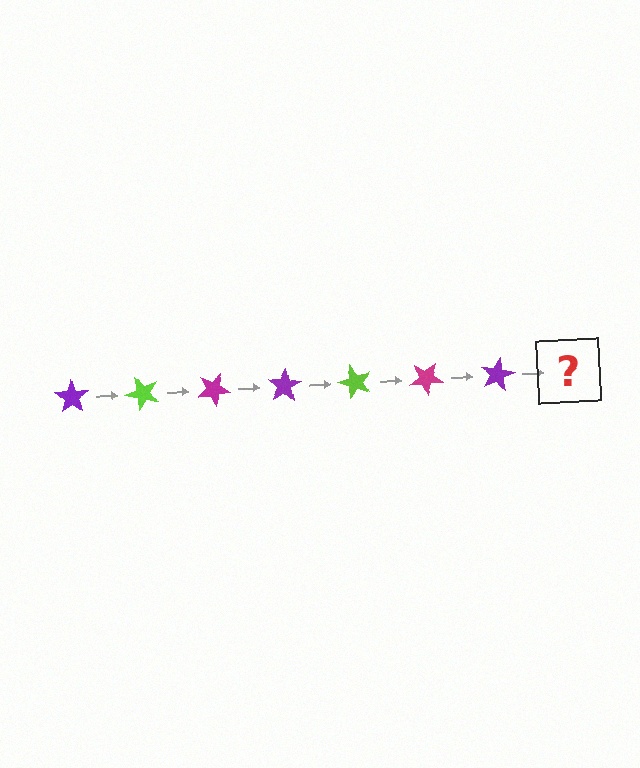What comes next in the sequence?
The next element should be a lime star, rotated 350 degrees from the start.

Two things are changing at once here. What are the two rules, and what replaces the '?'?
The two rules are that it rotates 50 degrees each step and the color cycles through purple, lime, and magenta. The '?' should be a lime star, rotated 350 degrees from the start.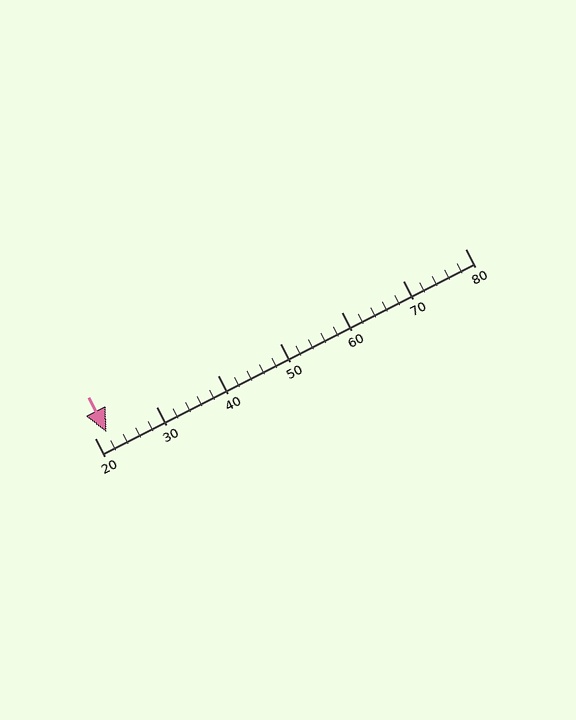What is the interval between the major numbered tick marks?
The major tick marks are spaced 10 units apart.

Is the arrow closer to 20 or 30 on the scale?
The arrow is closer to 20.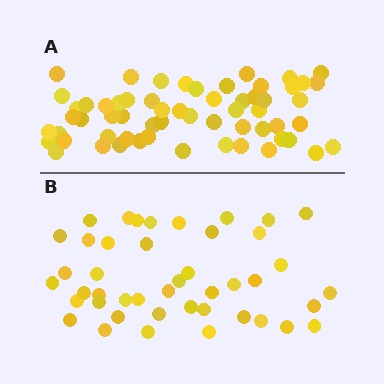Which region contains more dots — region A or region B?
Region A (the top region) has more dots.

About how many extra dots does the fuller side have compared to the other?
Region A has approximately 15 more dots than region B.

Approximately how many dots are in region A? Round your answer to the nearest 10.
About 60 dots.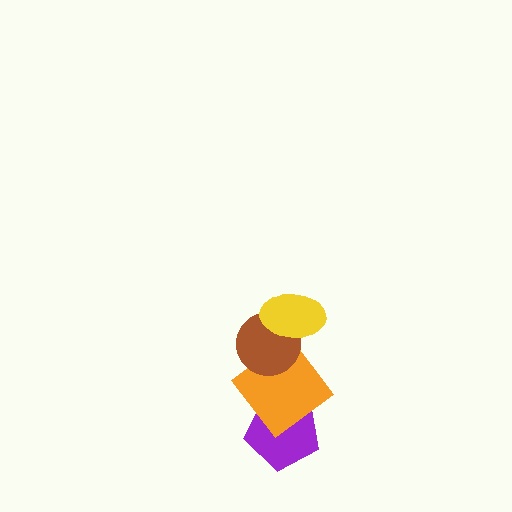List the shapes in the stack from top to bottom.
From top to bottom: the yellow ellipse, the brown circle, the orange diamond, the purple pentagon.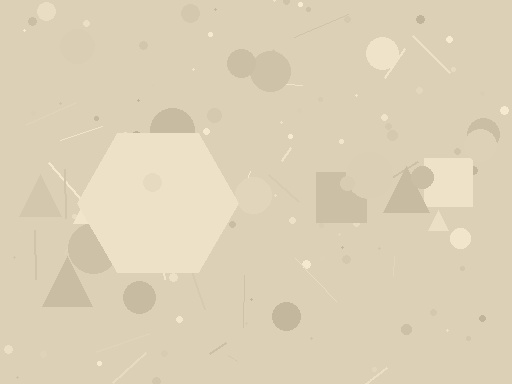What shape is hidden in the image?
A hexagon is hidden in the image.